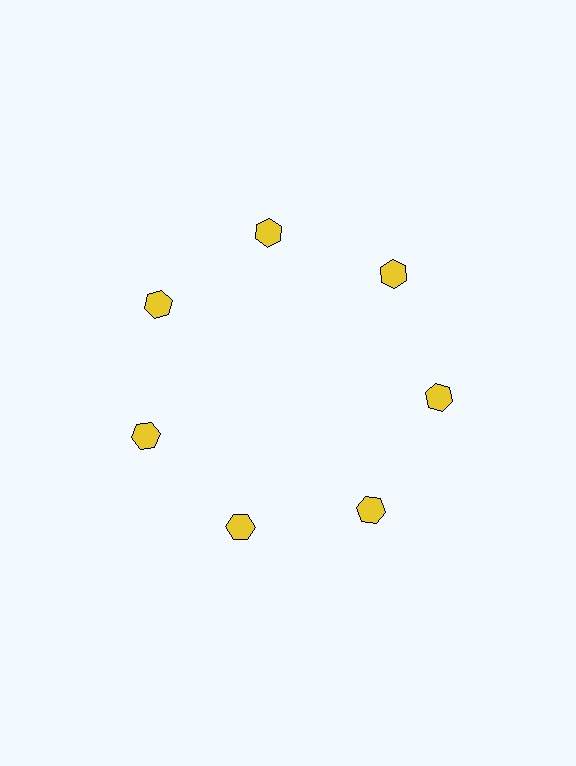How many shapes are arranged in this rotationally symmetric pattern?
There are 7 shapes, arranged in 7 groups of 1.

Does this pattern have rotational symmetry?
Yes, this pattern has 7-fold rotational symmetry. It looks the same after rotating 51 degrees around the center.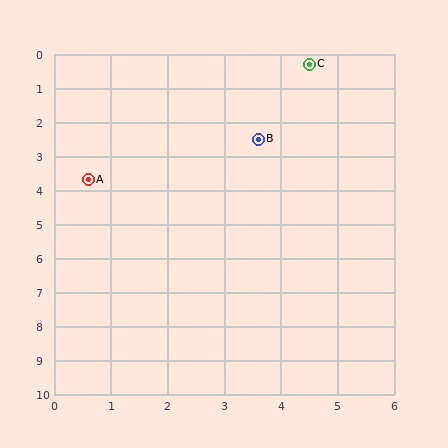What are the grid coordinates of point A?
Point A is at approximately (0.6, 3.7).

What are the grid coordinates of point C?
Point C is at approximately (4.5, 0.3).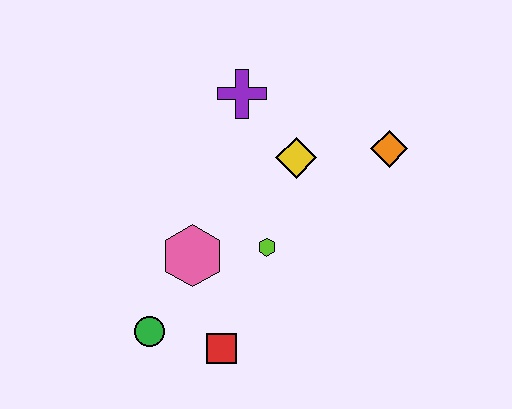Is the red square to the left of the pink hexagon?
No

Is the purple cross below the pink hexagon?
No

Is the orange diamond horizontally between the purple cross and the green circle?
No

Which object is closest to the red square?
The green circle is closest to the red square.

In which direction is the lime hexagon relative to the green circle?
The lime hexagon is to the right of the green circle.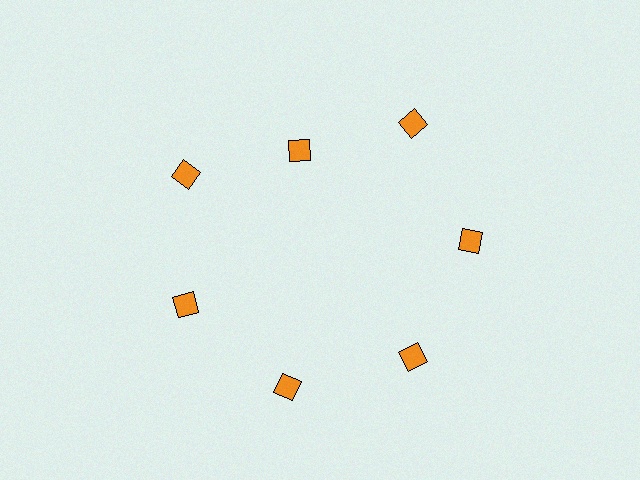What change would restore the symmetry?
The symmetry would be restored by moving it outward, back onto the ring so that all 7 diamonds sit at equal angles and equal distance from the center.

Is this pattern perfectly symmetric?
No. The 7 orange diamonds are arranged in a ring, but one element near the 12 o'clock position is pulled inward toward the center, breaking the 7-fold rotational symmetry.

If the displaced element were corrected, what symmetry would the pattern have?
It would have 7-fold rotational symmetry — the pattern would map onto itself every 51 degrees.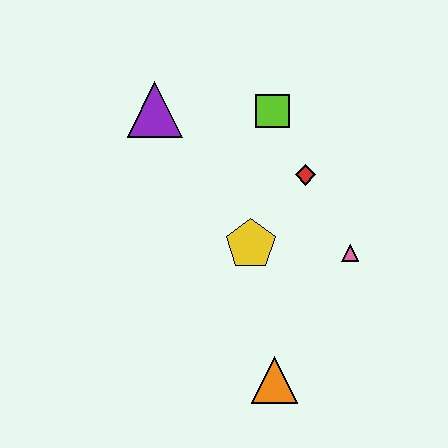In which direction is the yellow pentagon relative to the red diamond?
The yellow pentagon is below the red diamond.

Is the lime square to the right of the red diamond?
No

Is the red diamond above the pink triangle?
Yes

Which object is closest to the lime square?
The red diamond is closest to the lime square.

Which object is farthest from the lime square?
The orange triangle is farthest from the lime square.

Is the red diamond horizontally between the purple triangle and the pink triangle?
Yes